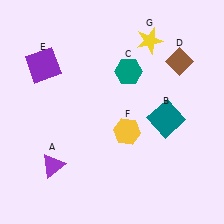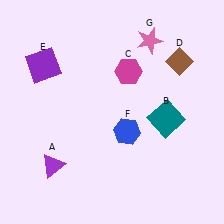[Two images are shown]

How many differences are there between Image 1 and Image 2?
There are 3 differences between the two images.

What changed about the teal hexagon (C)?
In Image 1, C is teal. In Image 2, it changed to magenta.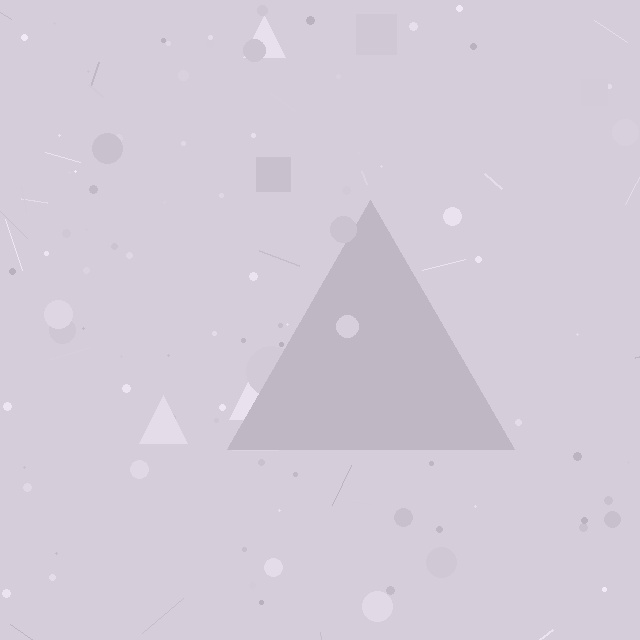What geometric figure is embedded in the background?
A triangle is embedded in the background.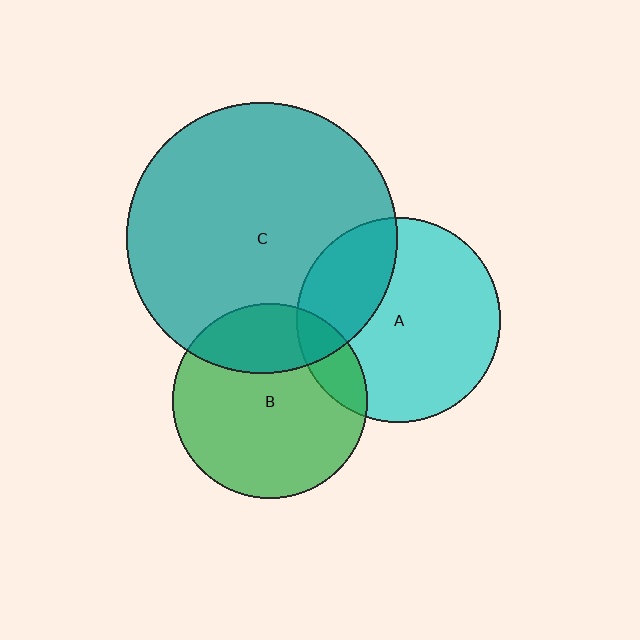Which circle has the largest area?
Circle C (teal).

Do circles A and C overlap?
Yes.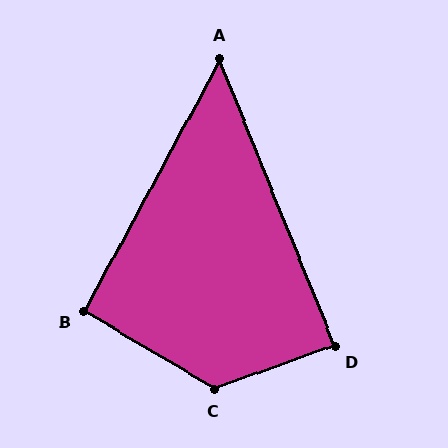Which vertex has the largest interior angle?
C, at approximately 130 degrees.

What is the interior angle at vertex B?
Approximately 92 degrees (approximately right).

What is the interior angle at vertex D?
Approximately 88 degrees (approximately right).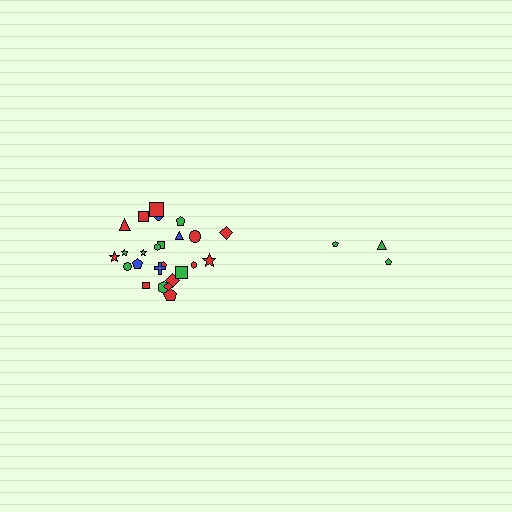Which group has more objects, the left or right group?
The left group.